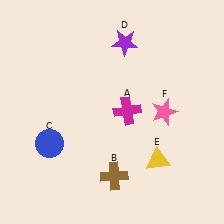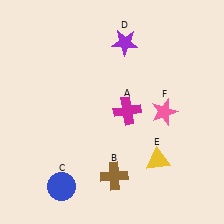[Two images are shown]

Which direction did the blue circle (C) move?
The blue circle (C) moved down.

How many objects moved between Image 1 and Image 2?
1 object moved between the two images.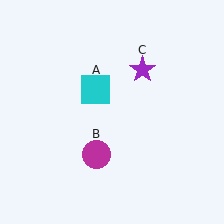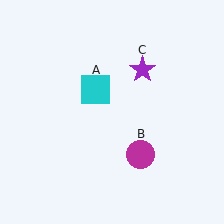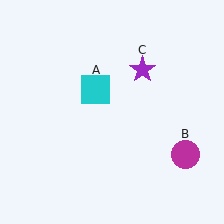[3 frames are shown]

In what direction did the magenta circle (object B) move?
The magenta circle (object B) moved right.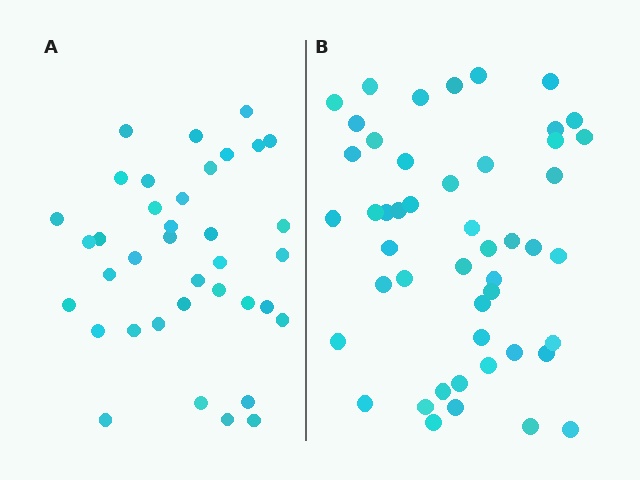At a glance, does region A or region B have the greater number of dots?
Region B (the right region) has more dots.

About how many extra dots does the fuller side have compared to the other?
Region B has roughly 12 or so more dots than region A.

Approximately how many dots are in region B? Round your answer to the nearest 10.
About 50 dots. (The exact count is 48, which rounds to 50.)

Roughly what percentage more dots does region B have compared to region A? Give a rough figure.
About 30% more.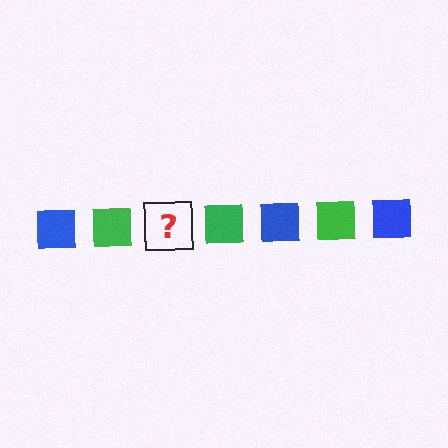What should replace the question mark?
The question mark should be replaced with a blue square.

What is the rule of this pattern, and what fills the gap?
The rule is that the pattern cycles through blue, green squares. The gap should be filled with a blue square.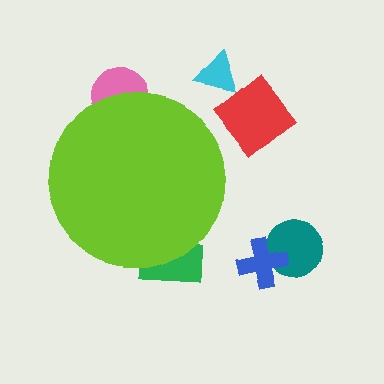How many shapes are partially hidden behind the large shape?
2 shapes are partially hidden.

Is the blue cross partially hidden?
No, the blue cross is fully visible.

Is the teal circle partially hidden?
No, the teal circle is fully visible.